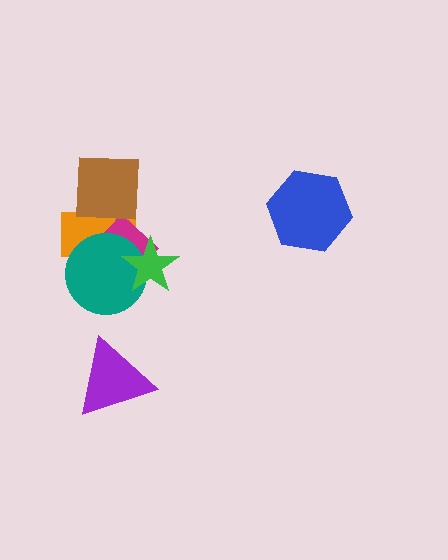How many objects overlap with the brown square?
1 object overlaps with the brown square.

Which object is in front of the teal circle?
The green star is in front of the teal circle.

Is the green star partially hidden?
No, no other shape covers it.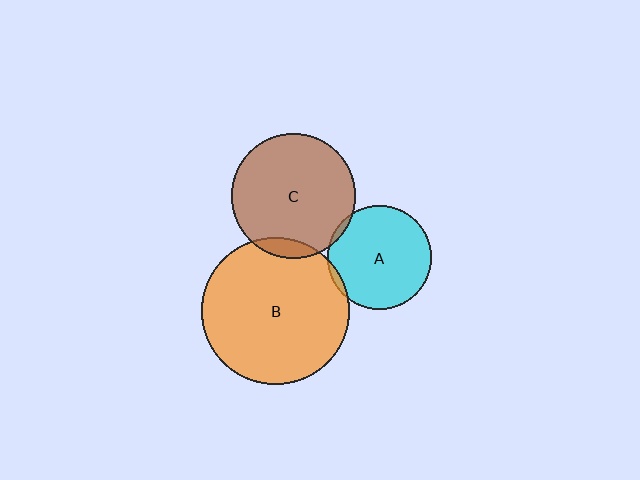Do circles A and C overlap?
Yes.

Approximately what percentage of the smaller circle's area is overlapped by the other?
Approximately 5%.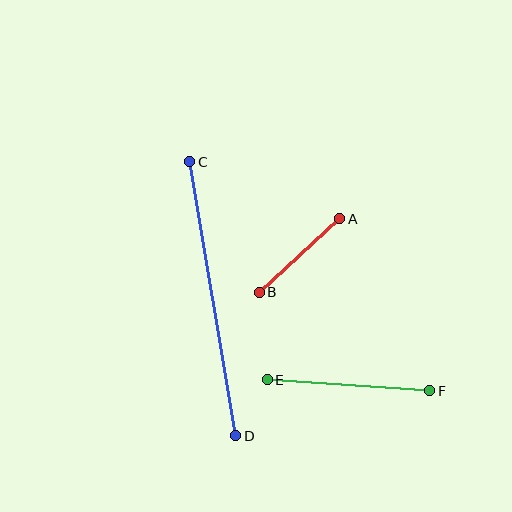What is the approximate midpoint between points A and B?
The midpoint is at approximately (300, 256) pixels.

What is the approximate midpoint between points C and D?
The midpoint is at approximately (213, 299) pixels.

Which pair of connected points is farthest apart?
Points C and D are farthest apart.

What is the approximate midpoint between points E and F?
The midpoint is at approximately (348, 385) pixels.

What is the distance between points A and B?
The distance is approximately 109 pixels.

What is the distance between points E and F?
The distance is approximately 163 pixels.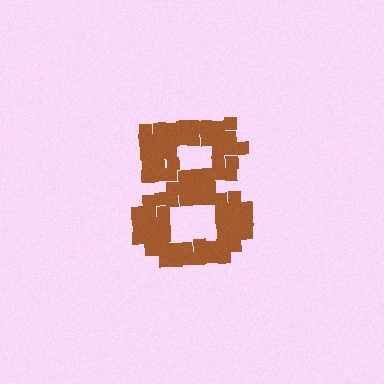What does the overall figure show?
The overall figure shows the digit 8.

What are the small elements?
The small elements are squares.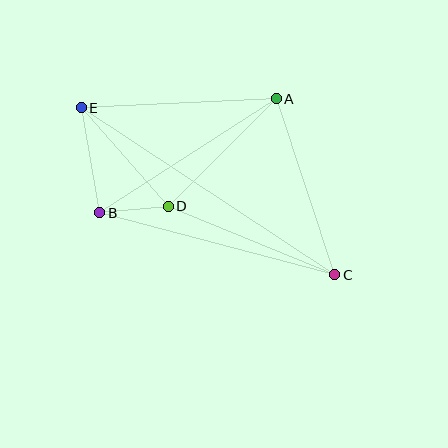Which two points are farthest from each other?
Points C and E are farthest from each other.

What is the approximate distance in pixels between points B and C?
The distance between B and C is approximately 243 pixels.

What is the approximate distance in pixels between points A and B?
The distance between A and B is approximately 210 pixels.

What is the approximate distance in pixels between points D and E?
The distance between D and E is approximately 131 pixels.